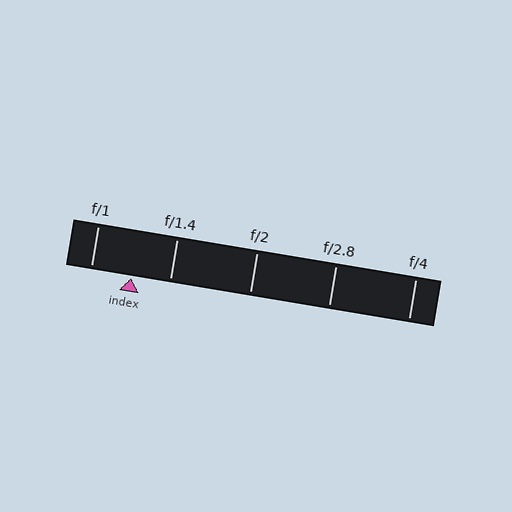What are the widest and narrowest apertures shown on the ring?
The widest aperture shown is f/1 and the narrowest is f/4.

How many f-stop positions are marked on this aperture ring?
There are 5 f-stop positions marked.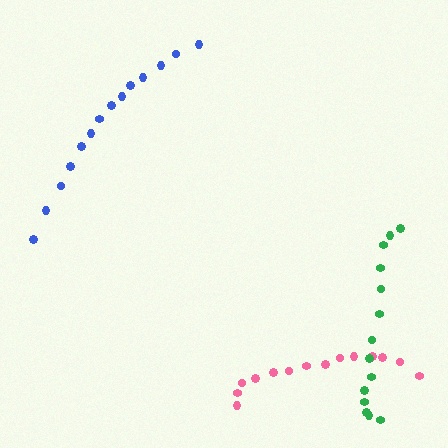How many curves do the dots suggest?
There are 3 distinct paths.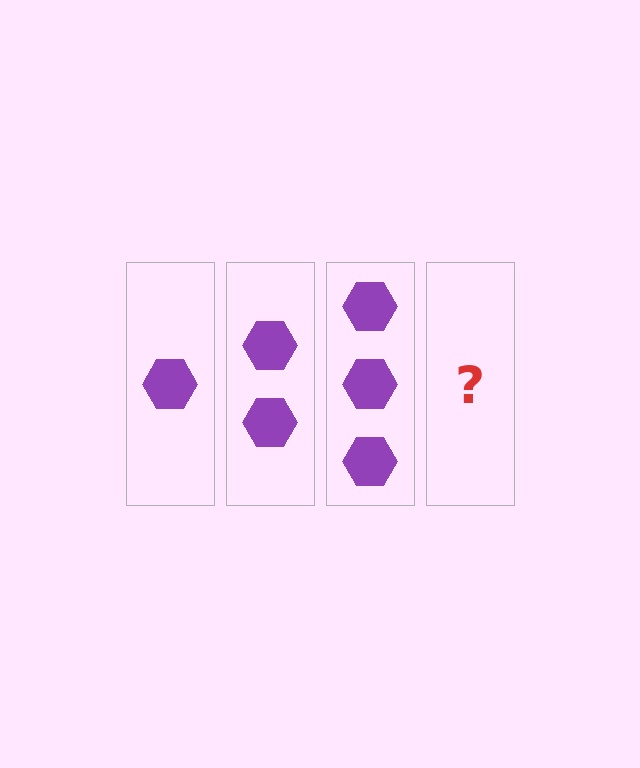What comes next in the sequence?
The next element should be 4 hexagons.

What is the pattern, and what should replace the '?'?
The pattern is that each step adds one more hexagon. The '?' should be 4 hexagons.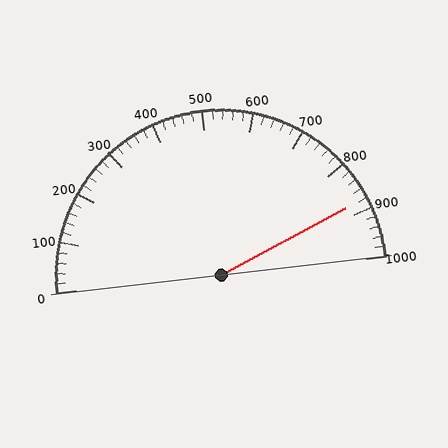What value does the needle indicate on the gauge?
The needle indicates approximately 880.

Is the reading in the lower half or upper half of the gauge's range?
The reading is in the upper half of the range (0 to 1000).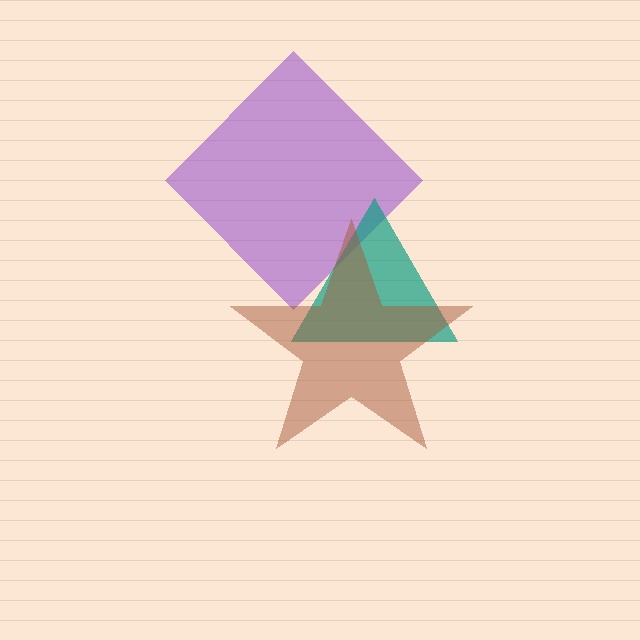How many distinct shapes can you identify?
There are 3 distinct shapes: a purple diamond, a teal triangle, a brown star.